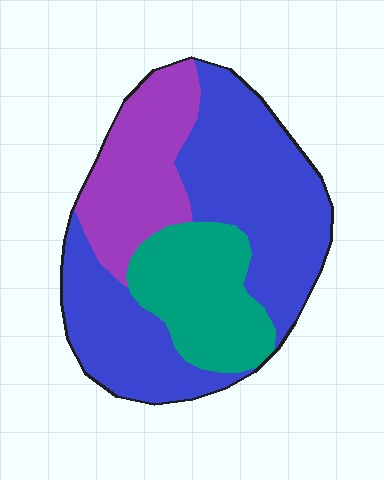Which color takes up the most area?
Blue, at roughly 55%.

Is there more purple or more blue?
Blue.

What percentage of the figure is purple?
Purple takes up about one quarter (1/4) of the figure.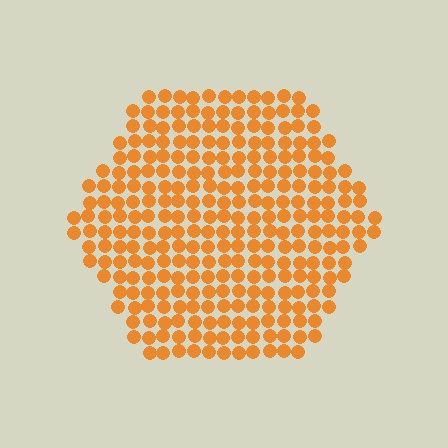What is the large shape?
The large shape is a hexagon.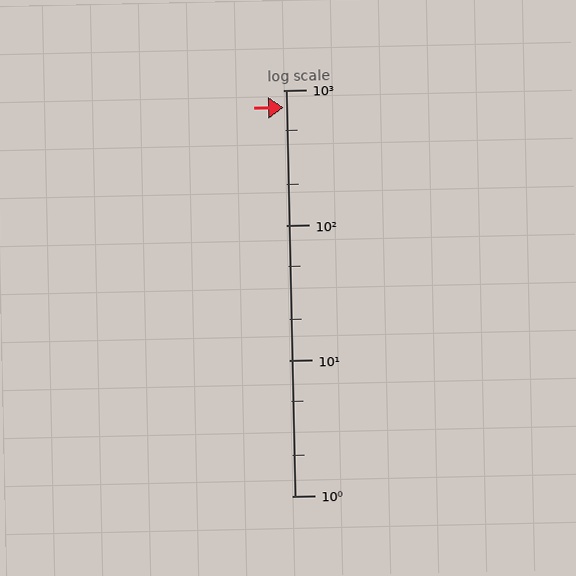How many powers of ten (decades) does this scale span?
The scale spans 3 decades, from 1 to 1000.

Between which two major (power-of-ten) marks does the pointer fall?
The pointer is between 100 and 1000.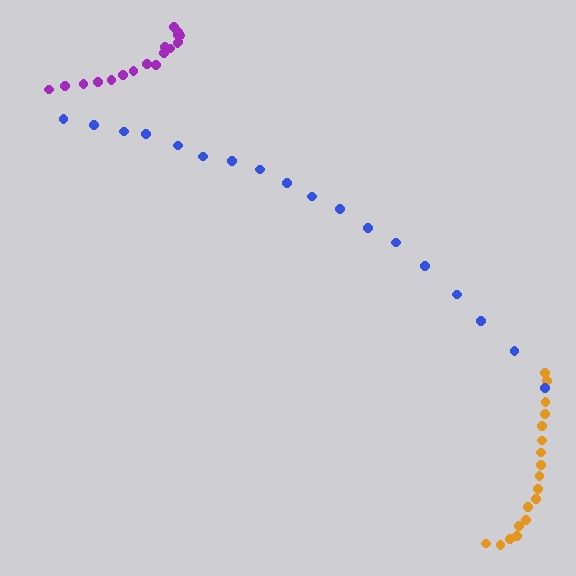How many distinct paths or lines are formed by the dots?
There are 3 distinct paths.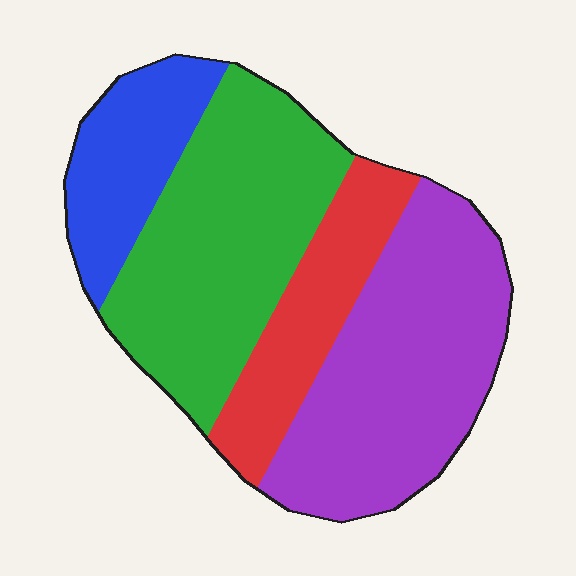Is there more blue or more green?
Green.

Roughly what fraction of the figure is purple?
Purple takes up between a quarter and a half of the figure.